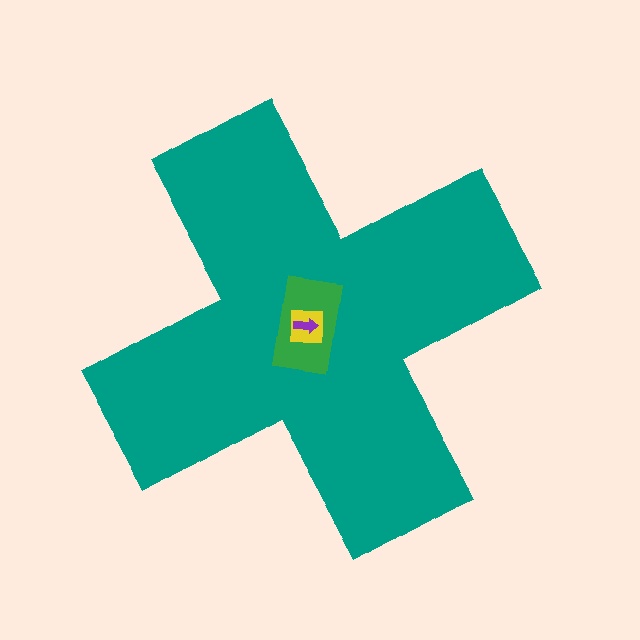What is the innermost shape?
The purple arrow.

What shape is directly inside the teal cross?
The green rectangle.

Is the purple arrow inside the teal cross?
Yes.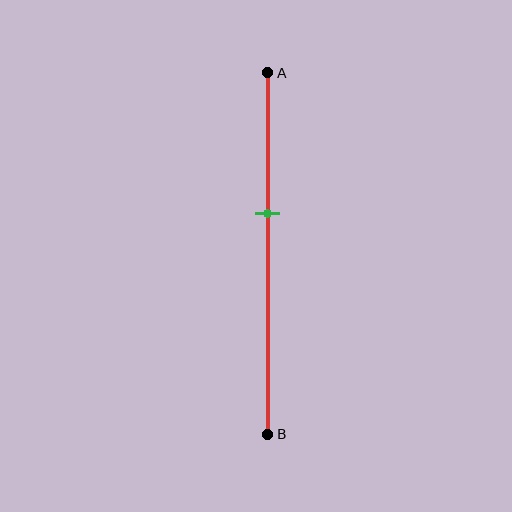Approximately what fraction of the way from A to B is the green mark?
The green mark is approximately 40% of the way from A to B.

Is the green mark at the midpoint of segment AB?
No, the mark is at about 40% from A, not at the 50% midpoint.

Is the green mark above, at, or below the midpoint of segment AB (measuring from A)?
The green mark is above the midpoint of segment AB.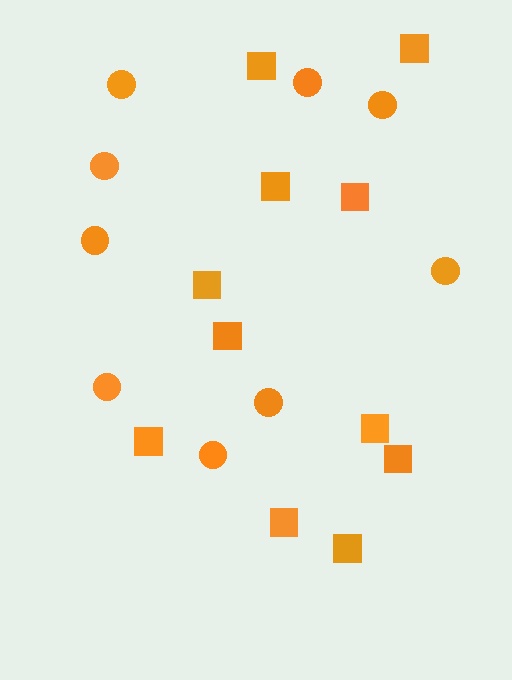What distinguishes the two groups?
There are 2 groups: one group of circles (9) and one group of squares (11).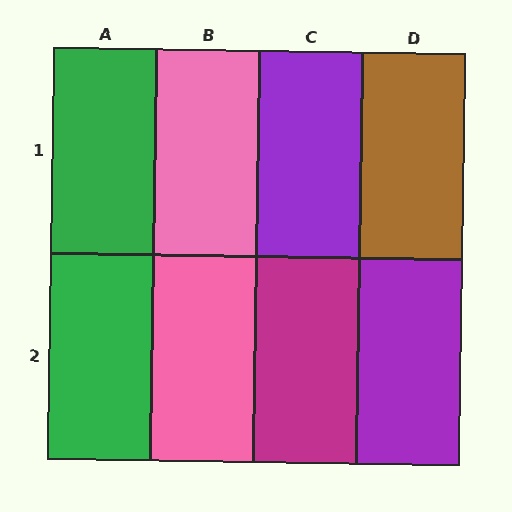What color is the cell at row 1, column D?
Brown.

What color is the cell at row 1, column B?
Pink.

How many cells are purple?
2 cells are purple.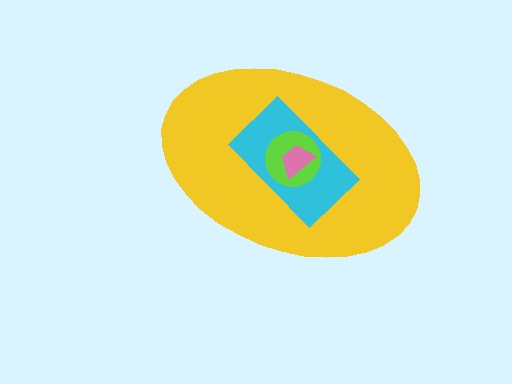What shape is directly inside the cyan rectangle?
The lime circle.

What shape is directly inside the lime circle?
The pink trapezoid.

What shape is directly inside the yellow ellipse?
The cyan rectangle.